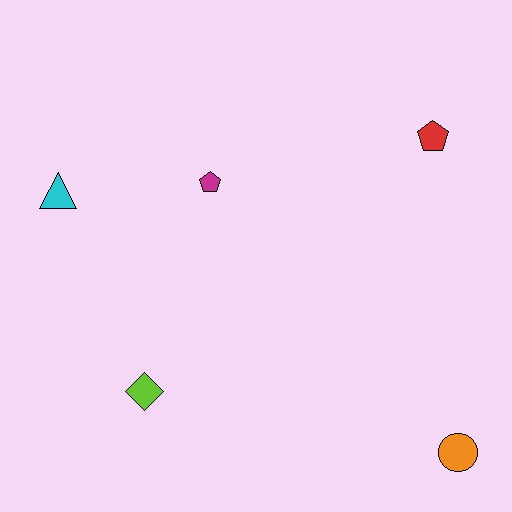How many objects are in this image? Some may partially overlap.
There are 5 objects.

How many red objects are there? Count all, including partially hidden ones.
There is 1 red object.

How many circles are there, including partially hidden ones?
There is 1 circle.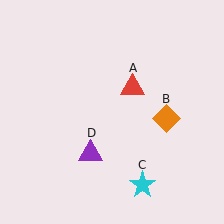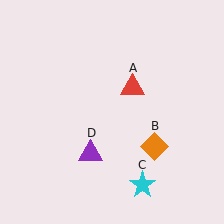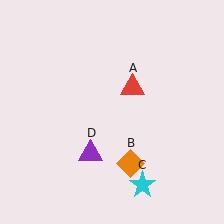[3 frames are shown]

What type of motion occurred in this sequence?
The orange diamond (object B) rotated clockwise around the center of the scene.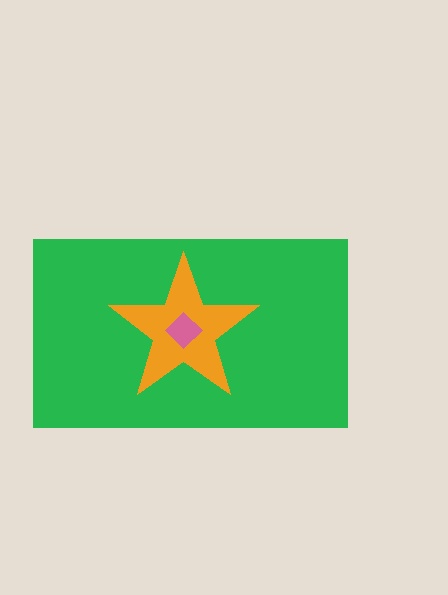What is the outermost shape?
The green rectangle.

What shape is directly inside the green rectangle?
The orange star.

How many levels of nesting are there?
3.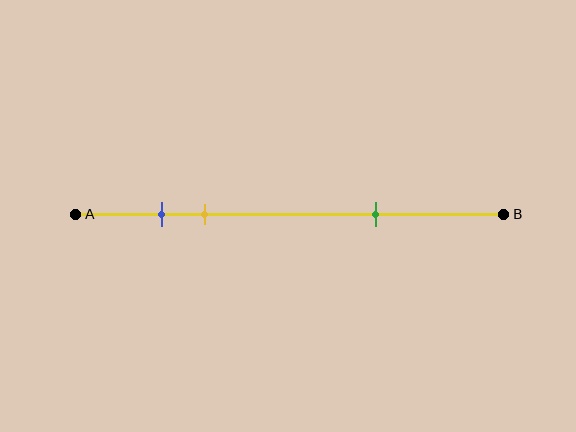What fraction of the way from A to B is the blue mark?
The blue mark is approximately 20% (0.2) of the way from A to B.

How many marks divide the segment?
There are 3 marks dividing the segment.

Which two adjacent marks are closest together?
The blue and yellow marks are the closest adjacent pair.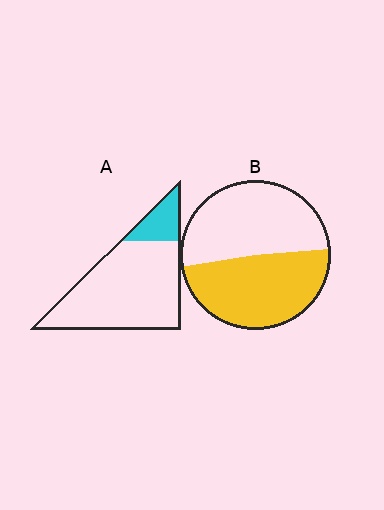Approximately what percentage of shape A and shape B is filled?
A is approximately 15% and B is approximately 50%.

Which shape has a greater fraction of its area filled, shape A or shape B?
Shape B.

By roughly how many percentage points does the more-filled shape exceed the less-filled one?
By roughly 30 percentage points (B over A).